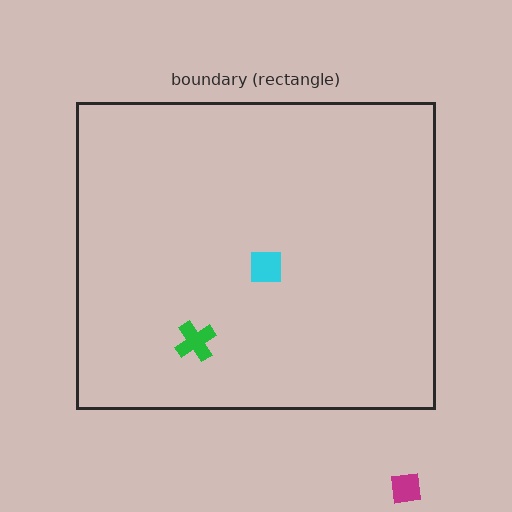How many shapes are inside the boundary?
2 inside, 1 outside.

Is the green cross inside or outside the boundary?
Inside.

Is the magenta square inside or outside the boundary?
Outside.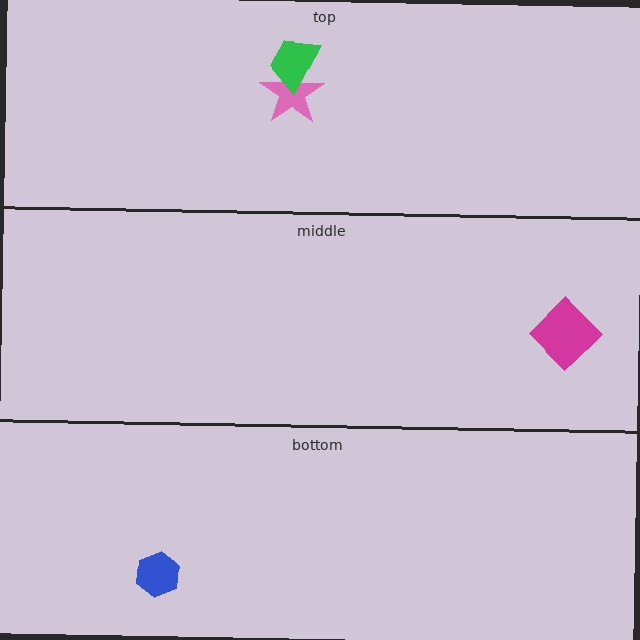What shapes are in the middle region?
The magenta diamond.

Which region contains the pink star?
The top region.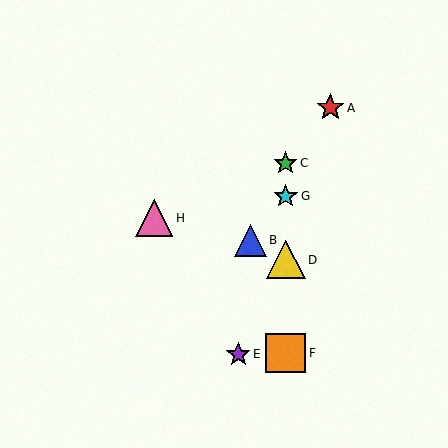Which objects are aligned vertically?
Objects C, D, F, G are aligned vertically.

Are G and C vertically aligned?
Yes, both are at x≈286.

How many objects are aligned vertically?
4 objects (C, D, F, G) are aligned vertically.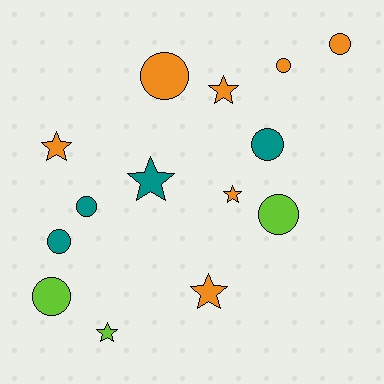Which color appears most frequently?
Orange, with 7 objects.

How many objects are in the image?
There are 14 objects.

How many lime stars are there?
There is 1 lime star.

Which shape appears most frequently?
Circle, with 8 objects.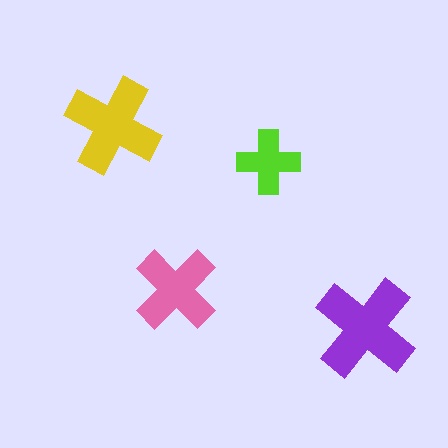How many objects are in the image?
There are 4 objects in the image.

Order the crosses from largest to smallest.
the purple one, the yellow one, the pink one, the lime one.